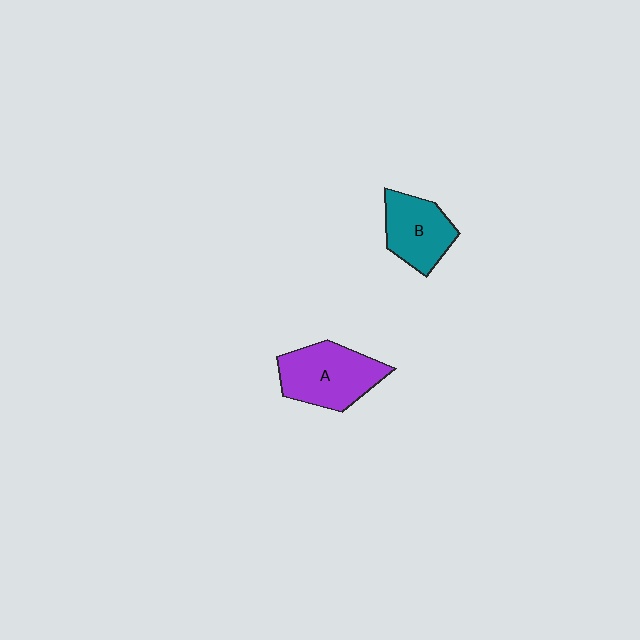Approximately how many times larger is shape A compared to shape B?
Approximately 1.3 times.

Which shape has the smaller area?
Shape B (teal).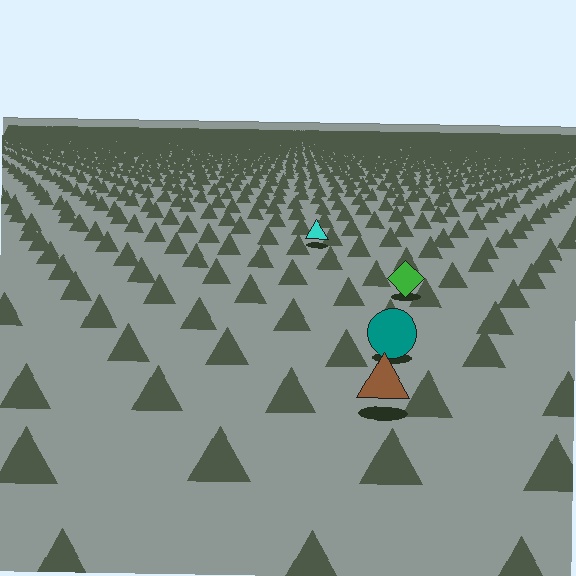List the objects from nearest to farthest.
From nearest to farthest: the brown triangle, the teal circle, the green diamond, the cyan triangle.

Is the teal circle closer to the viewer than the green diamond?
Yes. The teal circle is closer — you can tell from the texture gradient: the ground texture is coarser near it.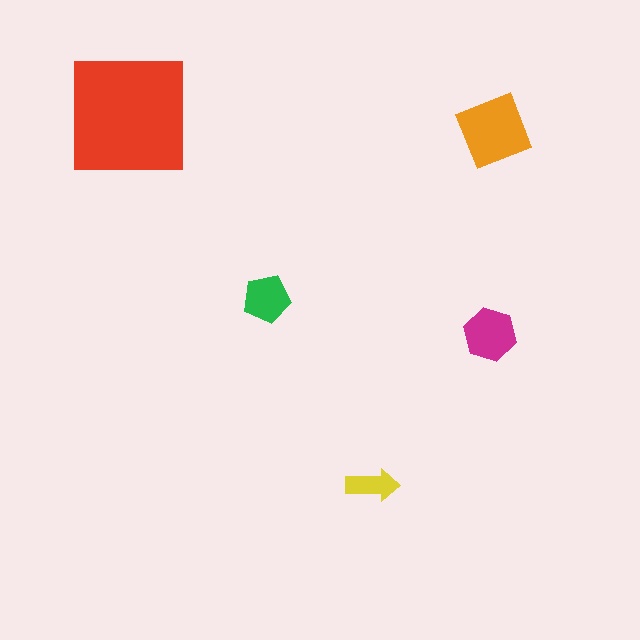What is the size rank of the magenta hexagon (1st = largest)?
3rd.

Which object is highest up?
The red square is topmost.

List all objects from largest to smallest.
The red square, the orange diamond, the magenta hexagon, the green pentagon, the yellow arrow.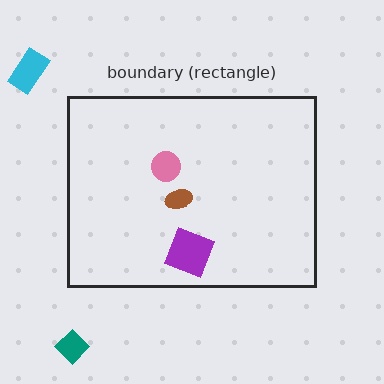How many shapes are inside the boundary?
3 inside, 2 outside.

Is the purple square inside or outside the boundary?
Inside.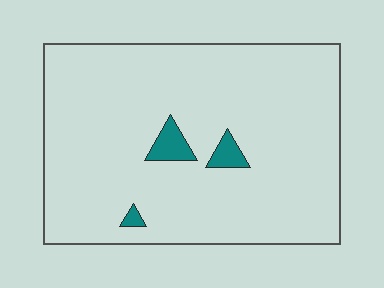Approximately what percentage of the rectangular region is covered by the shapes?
Approximately 5%.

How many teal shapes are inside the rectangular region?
3.